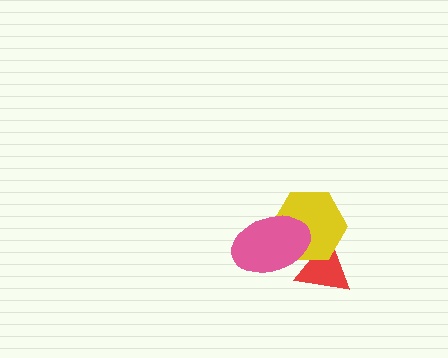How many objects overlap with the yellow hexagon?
2 objects overlap with the yellow hexagon.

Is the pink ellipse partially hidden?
No, no other shape covers it.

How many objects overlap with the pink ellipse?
2 objects overlap with the pink ellipse.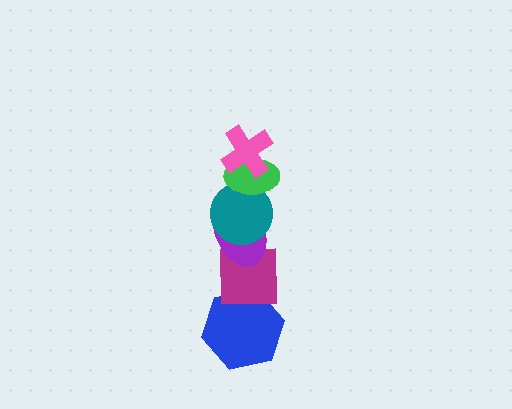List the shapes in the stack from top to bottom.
From top to bottom: the pink cross, the green ellipse, the teal circle, the purple ellipse, the magenta square, the blue hexagon.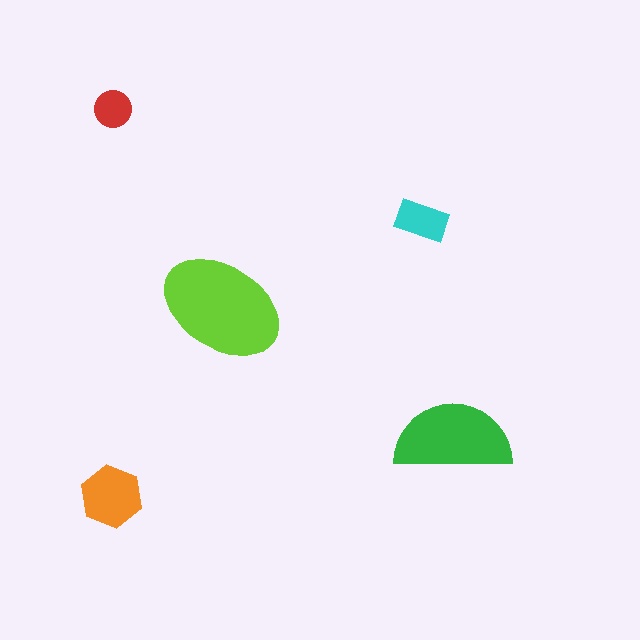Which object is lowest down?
The orange hexagon is bottommost.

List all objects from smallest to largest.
The red circle, the cyan rectangle, the orange hexagon, the green semicircle, the lime ellipse.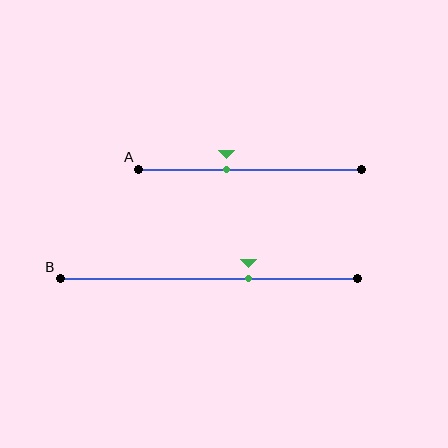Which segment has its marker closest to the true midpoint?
Segment A has its marker closest to the true midpoint.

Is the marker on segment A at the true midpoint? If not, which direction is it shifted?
No, the marker on segment A is shifted to the left by about 11% of the segment length.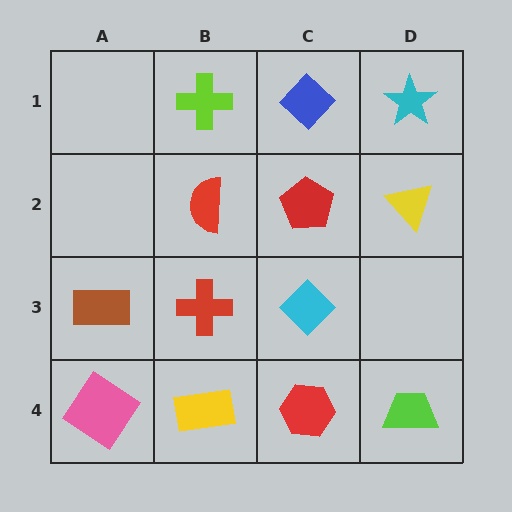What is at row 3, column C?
A cyan diamond.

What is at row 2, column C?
A red pentagon.